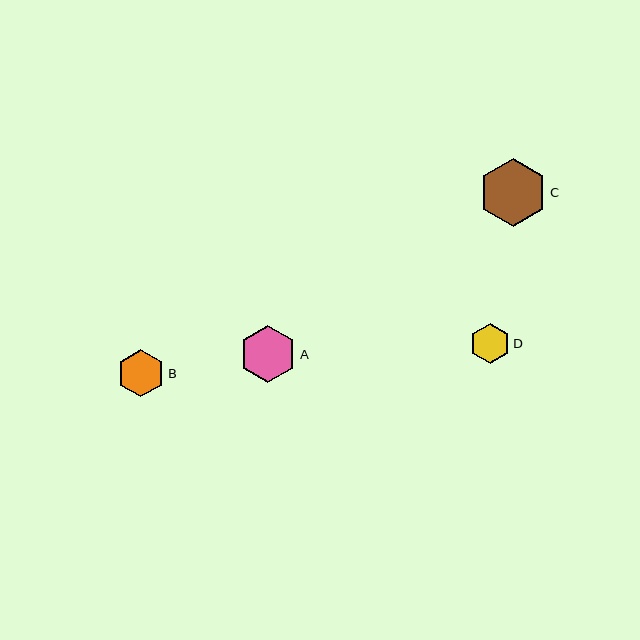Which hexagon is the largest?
Hexagon C is the largest with a size of approximately 68 pixels.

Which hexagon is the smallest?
Hexagon D is the smallest with a size of approximately 39 pixels.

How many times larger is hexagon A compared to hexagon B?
Hexagon A is approximately 1.2 times the size of hexagon B.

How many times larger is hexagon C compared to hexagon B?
Hexagon C is approximately 1.4 times the size of hexagon B.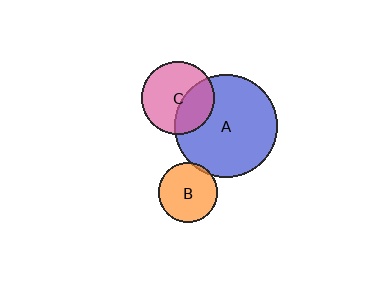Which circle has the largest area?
Circle A (blue).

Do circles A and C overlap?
Yes.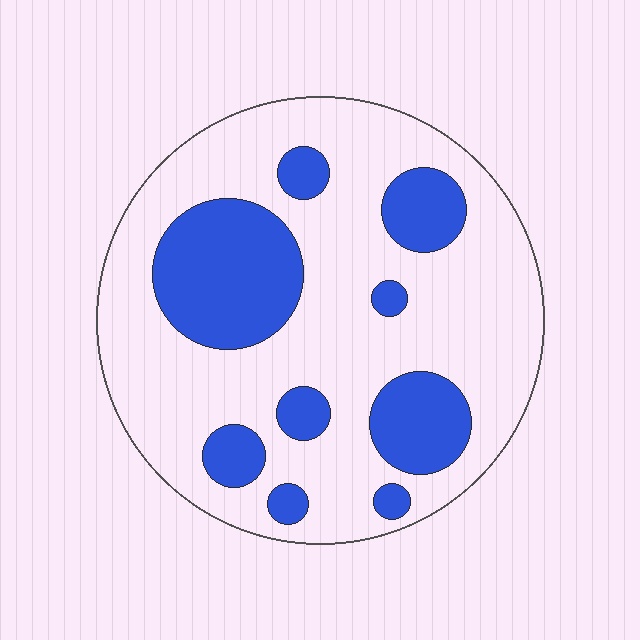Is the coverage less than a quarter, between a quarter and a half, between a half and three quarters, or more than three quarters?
Between a quarter and a half.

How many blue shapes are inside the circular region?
9.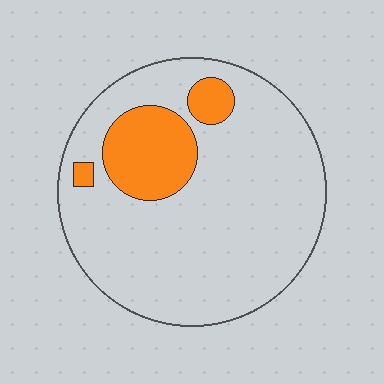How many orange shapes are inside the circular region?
3.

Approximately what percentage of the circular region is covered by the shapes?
Approximately 15%.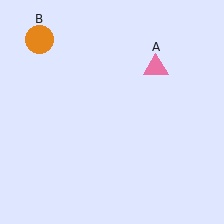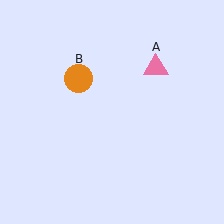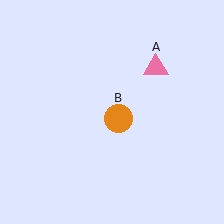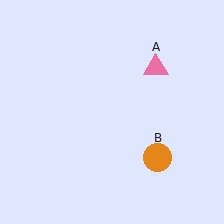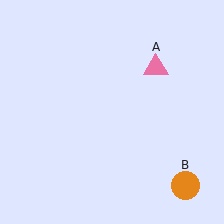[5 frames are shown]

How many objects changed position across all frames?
1 object changed position: orange circle (object B).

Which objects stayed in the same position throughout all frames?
Pink triangle (object A) remained stationary.